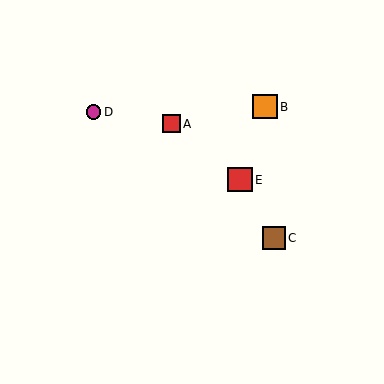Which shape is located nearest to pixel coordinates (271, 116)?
The orange square (labeled B) at (265, 107) is nearest to that location.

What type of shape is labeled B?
Shape B is an orange square.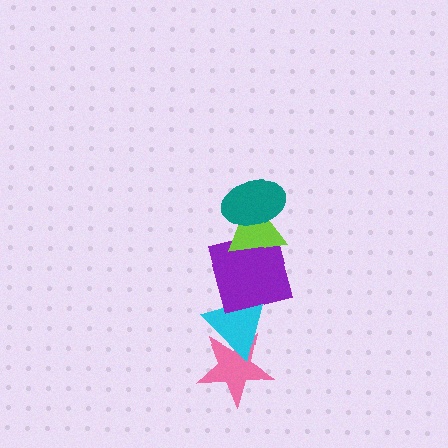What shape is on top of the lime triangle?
The teal ellipse is on top of the lime triangle.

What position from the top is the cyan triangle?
The cyan triangle is 4th from the top.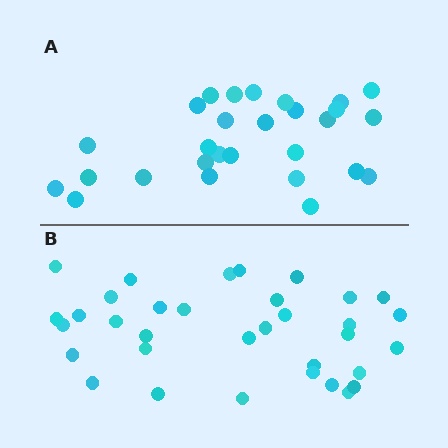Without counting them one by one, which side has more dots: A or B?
Region B (the bottom region) has more dots.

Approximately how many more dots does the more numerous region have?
Region B has about 6 more dots than region A.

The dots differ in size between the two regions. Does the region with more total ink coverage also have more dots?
No. Region A has more total ink coverage because its dots are larger, but region B actually contains more individual dots. Total area can be misleading — the number of items is what matters here.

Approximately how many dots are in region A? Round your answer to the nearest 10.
About 30 dots. (The exact count is 28, which rounds to 30.)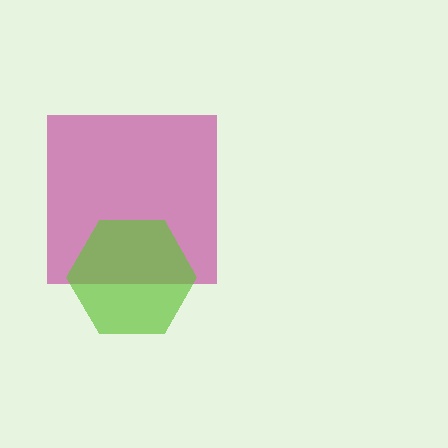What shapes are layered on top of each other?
The layered shapes are: a magenta square, a lime hexagon.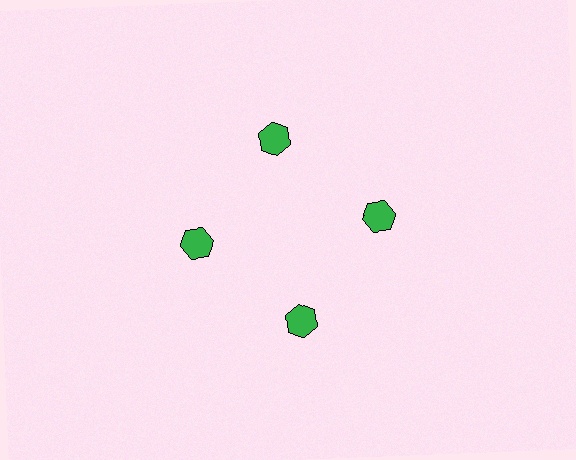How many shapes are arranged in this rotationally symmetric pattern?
There are 4 shapes, arranged in 4 groups of 1.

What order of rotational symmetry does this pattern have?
This pattern has 4-fold rotational symmetry.